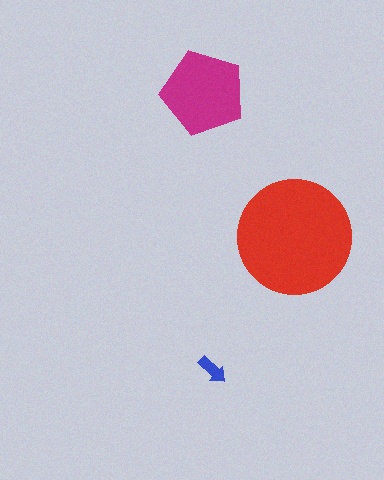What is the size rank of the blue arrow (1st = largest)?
3rd.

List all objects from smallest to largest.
The blue arrow, the magenta pentagon, the red circle.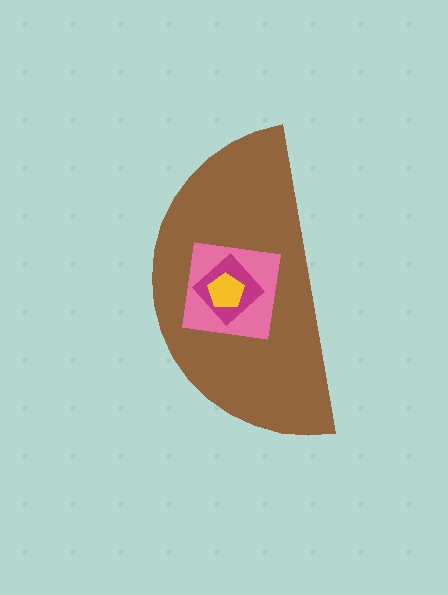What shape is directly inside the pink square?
The magenta diamond.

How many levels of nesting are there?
4.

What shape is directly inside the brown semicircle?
The pink square.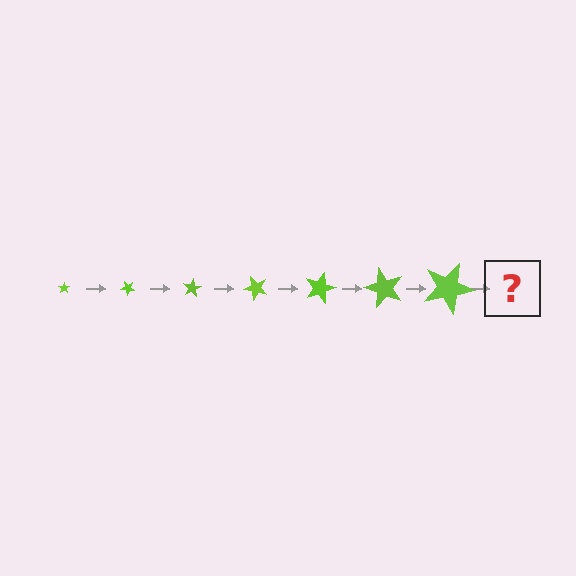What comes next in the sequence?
The next element should be a star, larger than the previous one and rotated 280 degrees from the start.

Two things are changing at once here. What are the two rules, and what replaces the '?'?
The two rules are that the star grows larger each step and it rotates 40 degrees each step. The '?' should be a star, larger than the previous one and rotated 280 degrees from the start.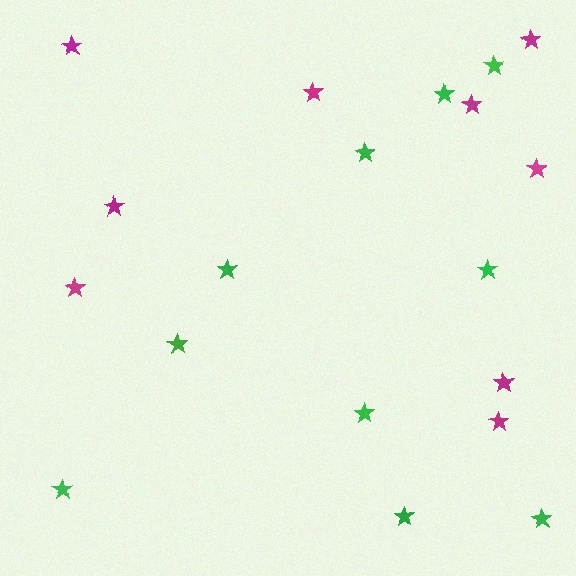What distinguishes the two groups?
There are 2 groups: one group of green stars (10) and one group of magenta stars (9).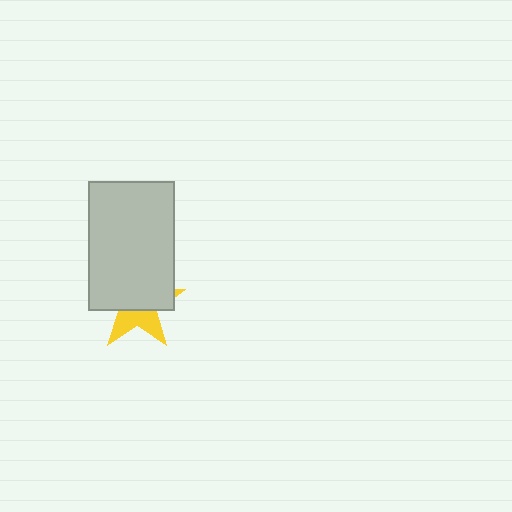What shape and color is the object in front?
The object in front is a light gray rectangle.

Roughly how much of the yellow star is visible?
A small part of it is visible (roughly 37%).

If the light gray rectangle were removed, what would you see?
You would see the complete yellow star.